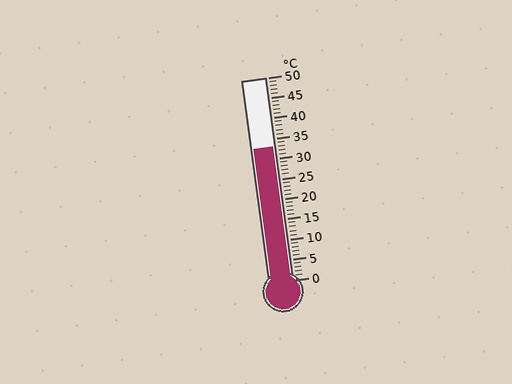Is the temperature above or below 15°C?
The temperature is above 15°C.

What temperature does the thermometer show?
The thermometer shows approximately 33°C.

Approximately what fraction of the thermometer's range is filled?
The thermometer is filled to approximately 65% of its range.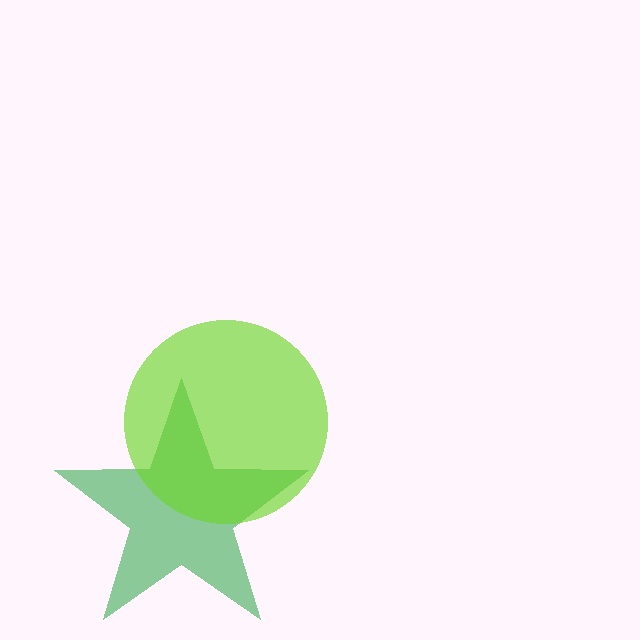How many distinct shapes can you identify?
There are 2 distinct shapes: a green star, a lime circle.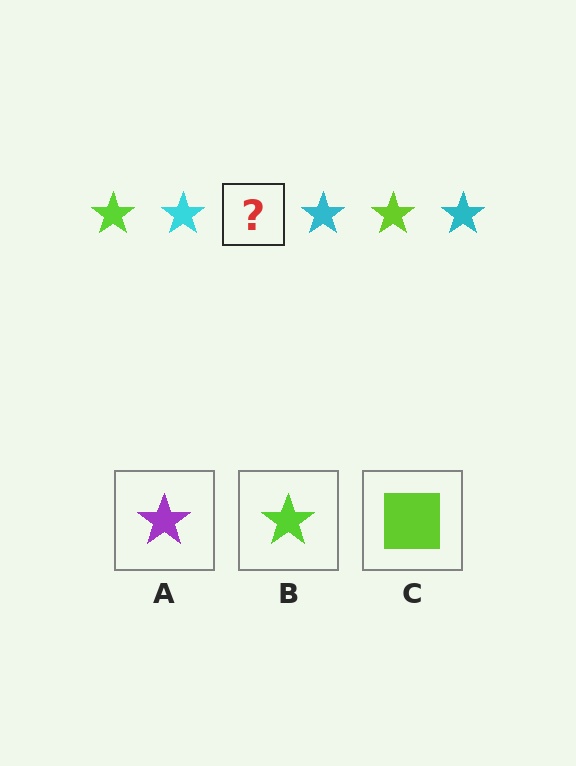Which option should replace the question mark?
Option B.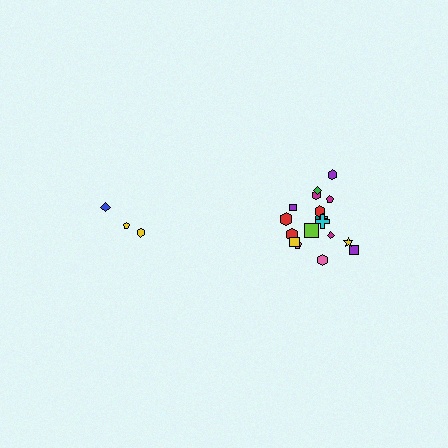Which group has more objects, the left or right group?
The right group.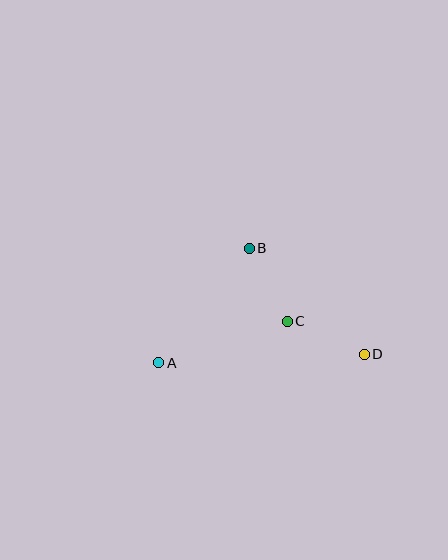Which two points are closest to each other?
Points B and C are closest to each other.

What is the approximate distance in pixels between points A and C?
The distance between A and C is approximately 135 pixels.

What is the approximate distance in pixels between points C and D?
The distance between C and D is approximately 84 pixels.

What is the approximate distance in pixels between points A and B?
The distance between A and B is approximately 146 pixels.